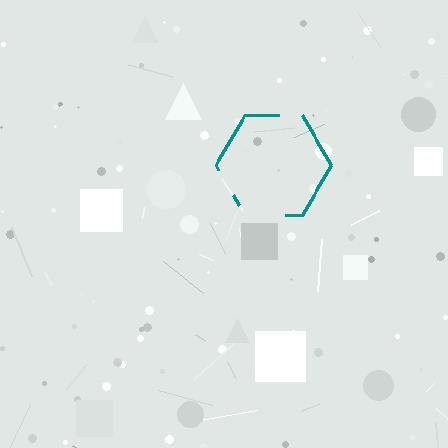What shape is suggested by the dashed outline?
The dashed outline suggests a hexagon.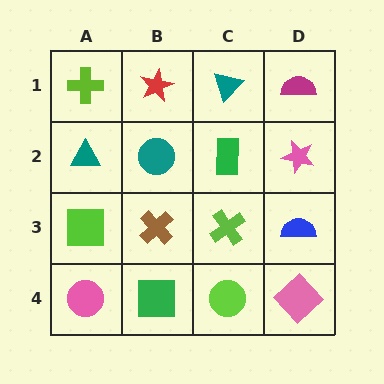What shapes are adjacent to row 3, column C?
A green rectangle (row 2, column C), a lime circle (row 4, column C), a brown cross (row 3, column B), a blue semicircle (row 3, column D).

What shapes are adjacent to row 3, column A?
A teal triangle (row 2, column A), a pink circle (row 4, column A), a brown cross (row 3, column B).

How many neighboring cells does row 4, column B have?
3.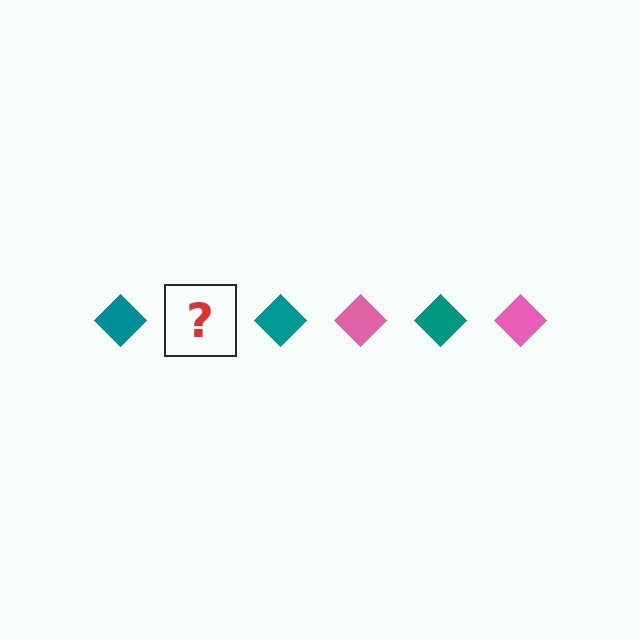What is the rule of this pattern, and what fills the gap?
The rule is that the pattern cycles through teal, pink diamonds. The gap should be filled with a pink diamond.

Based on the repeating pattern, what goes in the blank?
The blank should be a pink diamond.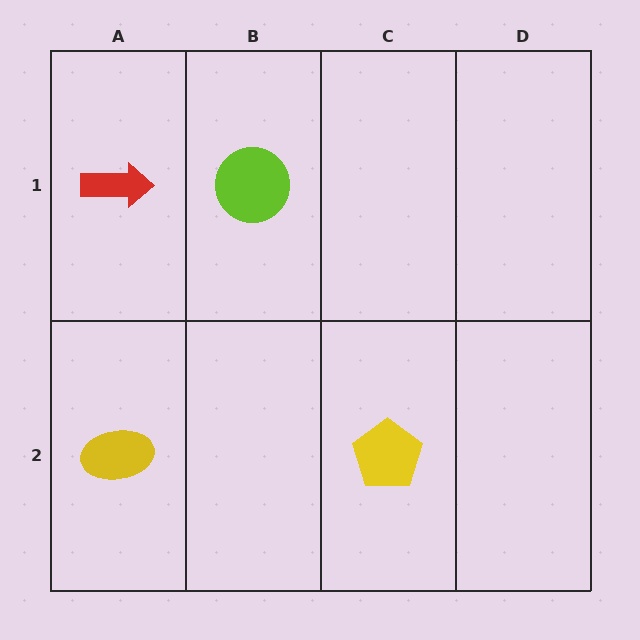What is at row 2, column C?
A yellow pentagon.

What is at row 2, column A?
A yellow ellipse.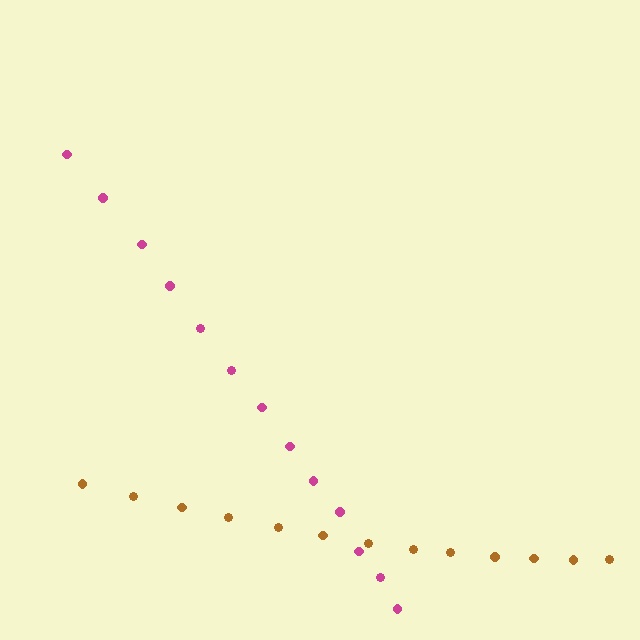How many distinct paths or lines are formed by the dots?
There are 2 distinct paths.